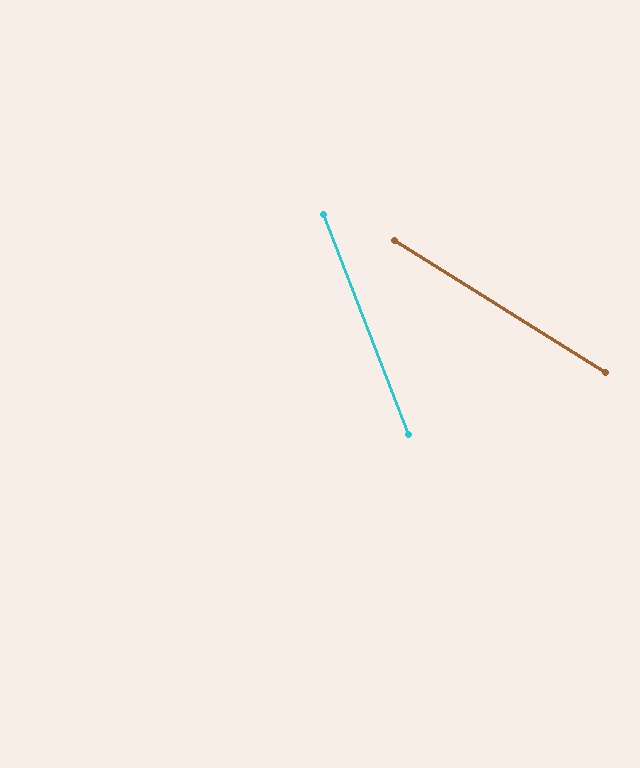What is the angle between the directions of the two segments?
Approximately 37 degrees.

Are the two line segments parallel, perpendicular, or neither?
Neither parallel nor perpendicular — they differ by about 37°.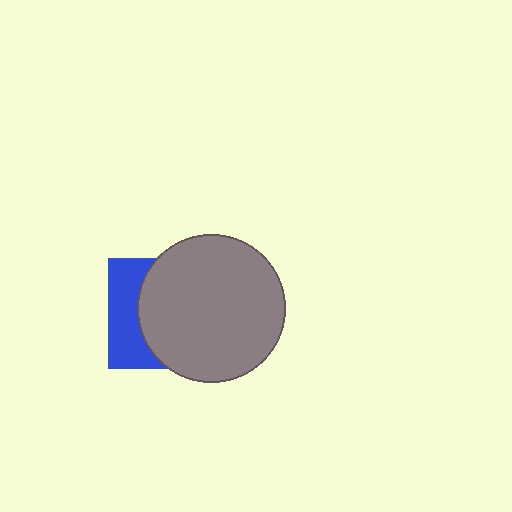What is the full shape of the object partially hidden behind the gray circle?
The partially hidden object is a blue square.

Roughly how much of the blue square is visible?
A small part of it is visible (roughly 34%).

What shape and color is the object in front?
The object in front is a gray circle.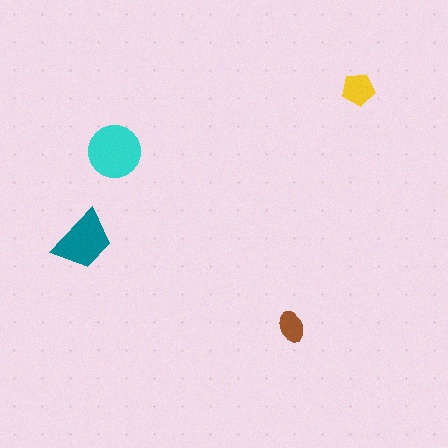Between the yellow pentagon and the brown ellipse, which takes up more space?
The yellow pentagon.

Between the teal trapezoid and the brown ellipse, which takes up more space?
The teal trapezoid.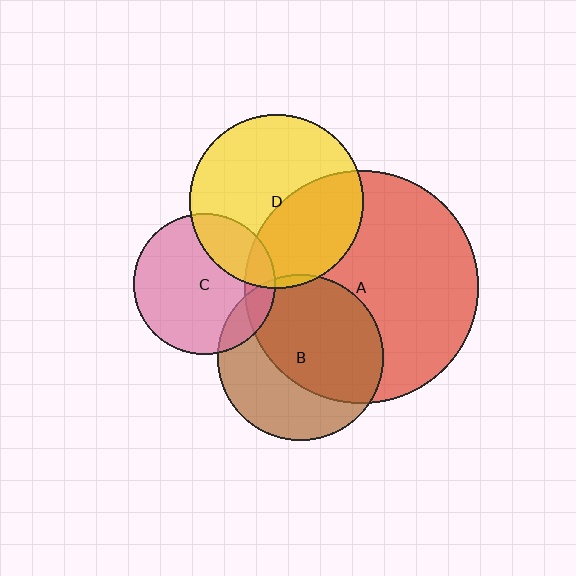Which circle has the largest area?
Circle A (red).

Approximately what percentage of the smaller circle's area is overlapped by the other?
Approximately 25%.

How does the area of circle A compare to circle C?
Approximately 2.7 times.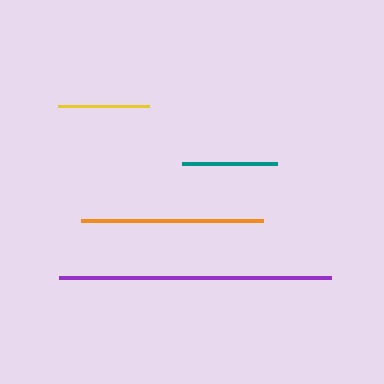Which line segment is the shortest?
The yellow line is the shortest at approximately 91 pixels.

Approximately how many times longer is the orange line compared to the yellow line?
The orange line is approximately 2.0 times the length of the yellow line.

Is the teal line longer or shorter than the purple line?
The purple line is longer than the teal line.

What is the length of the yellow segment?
The yellow segment is approximately 91 pixels long.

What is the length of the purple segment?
The purple segment is approximately 273 pixels long.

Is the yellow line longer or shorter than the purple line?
The purple line is longer than the yellow line.